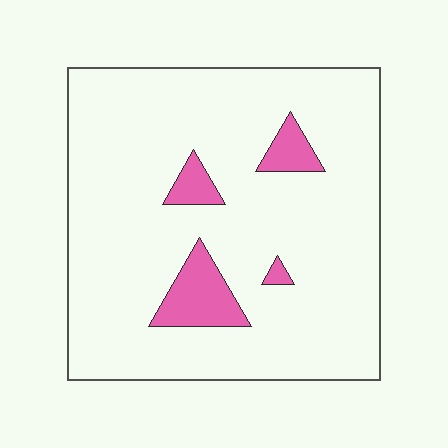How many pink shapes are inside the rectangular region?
4.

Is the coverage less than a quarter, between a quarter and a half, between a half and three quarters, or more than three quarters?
Less than a quarter.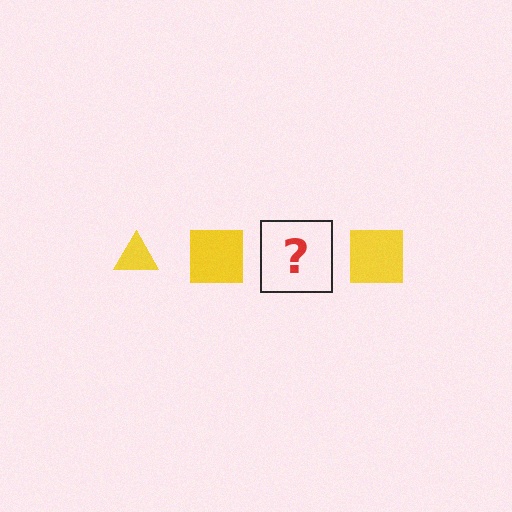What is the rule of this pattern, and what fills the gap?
The rule is that the pattern cycles through triangle, square shapes in yellow. The gap should be filled with a yellow triangle.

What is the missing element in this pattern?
The missing element is a yellow triangle.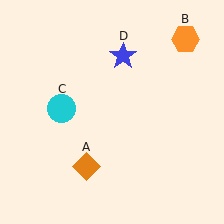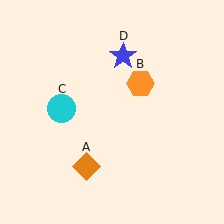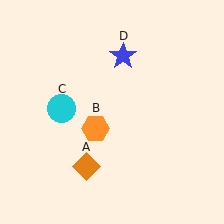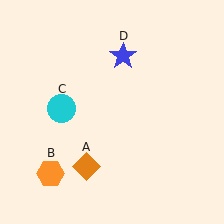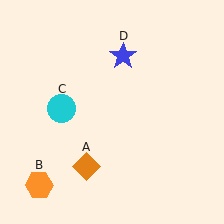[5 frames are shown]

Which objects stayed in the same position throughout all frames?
Orange diamond (object A) and cyan circle (object C) and blue star (object D) remained stationary.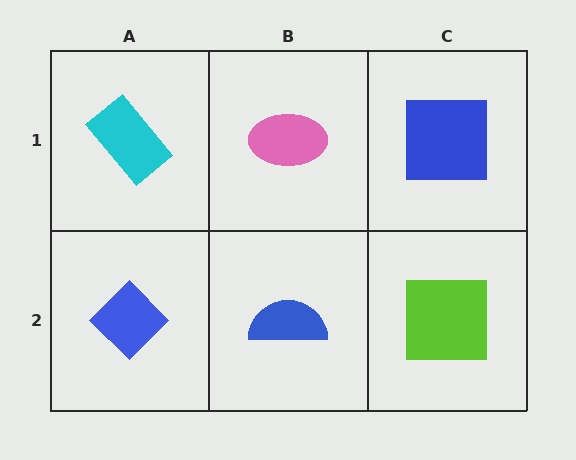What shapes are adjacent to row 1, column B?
A blue semicircle (row 2, column B), a cyan rectangle (row 1, column A), a blue square (row 1, column C).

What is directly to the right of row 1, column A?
A pink ellipse.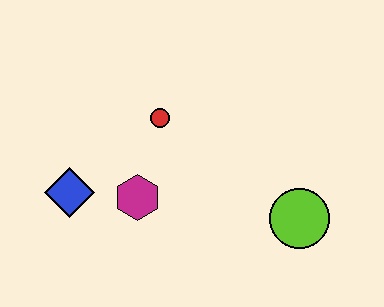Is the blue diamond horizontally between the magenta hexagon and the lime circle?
No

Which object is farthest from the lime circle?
The blue diamond is farthest from the lime circle.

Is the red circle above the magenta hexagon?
Yes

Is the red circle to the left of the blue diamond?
No